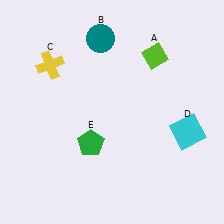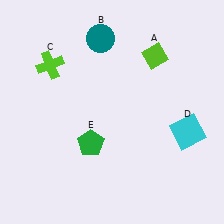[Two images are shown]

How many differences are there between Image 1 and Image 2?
There is 1 difference between the two images.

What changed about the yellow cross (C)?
In Image 1, C is yellow. In Image 2, it changed to lime.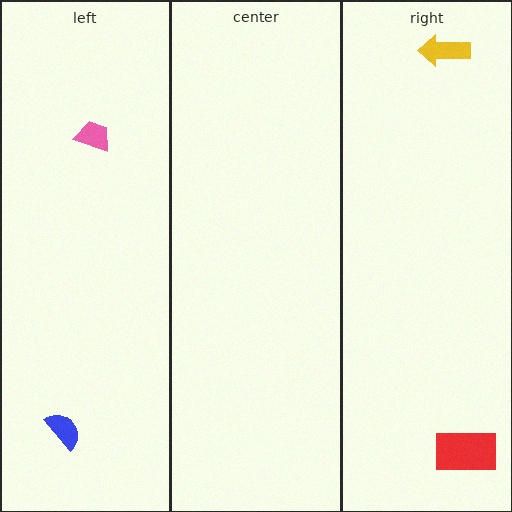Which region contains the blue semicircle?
The left region.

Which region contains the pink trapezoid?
The left region.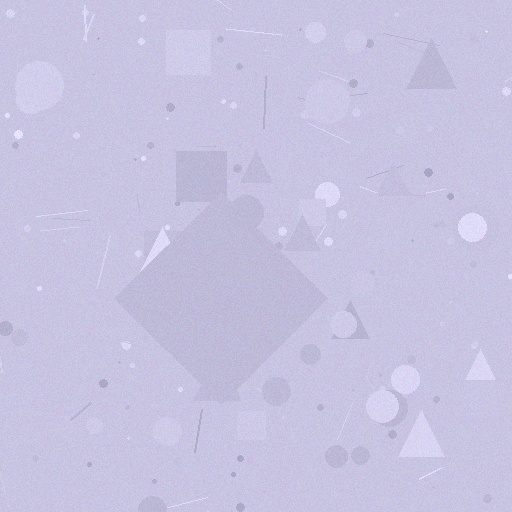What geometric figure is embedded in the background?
A diamond is embedded in the background.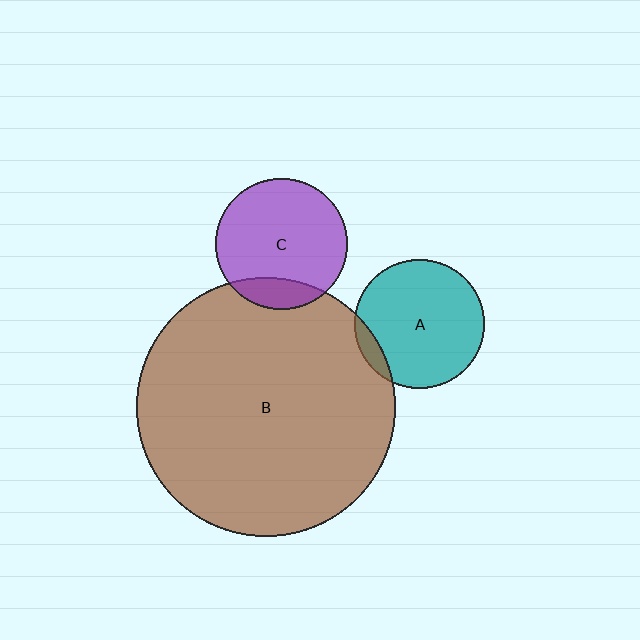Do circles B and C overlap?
Yes.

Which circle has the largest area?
Circle B (brown).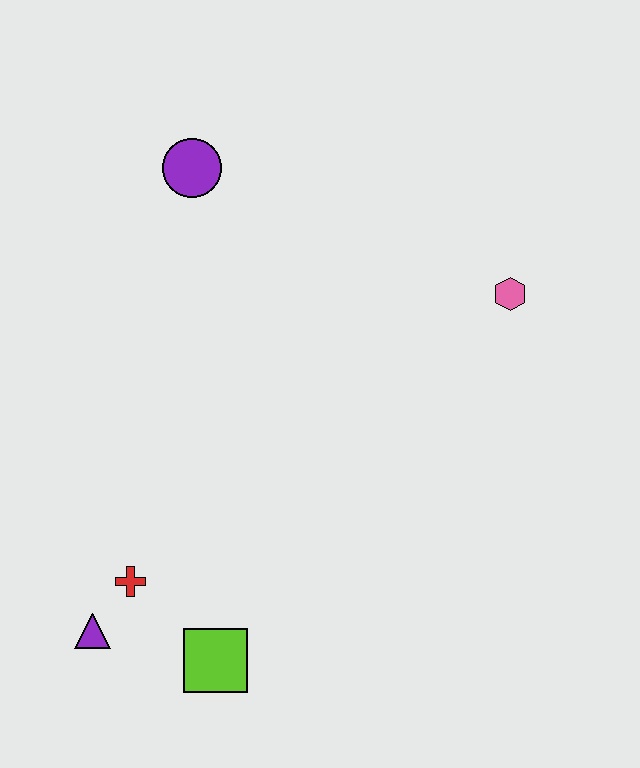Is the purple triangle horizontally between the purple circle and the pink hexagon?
No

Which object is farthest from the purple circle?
The lime square is farthest from the purple circle.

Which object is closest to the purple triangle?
The red cross is closest to the purple triangle.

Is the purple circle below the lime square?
No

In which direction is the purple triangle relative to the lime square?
The purple triangle is to the left of the lime square.